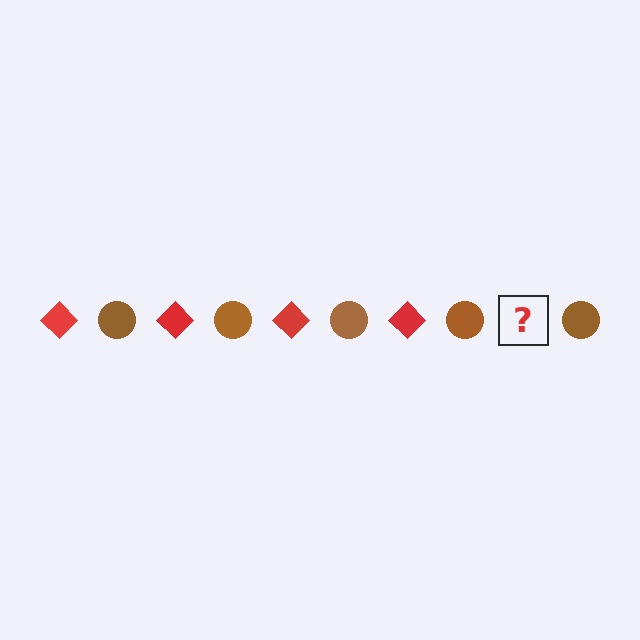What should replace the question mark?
The question mark should be replaced with a red diamond.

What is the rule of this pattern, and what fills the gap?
The rule is that the pattern alternates between red diamond and brown circle. The gap should be filled with a red diamond.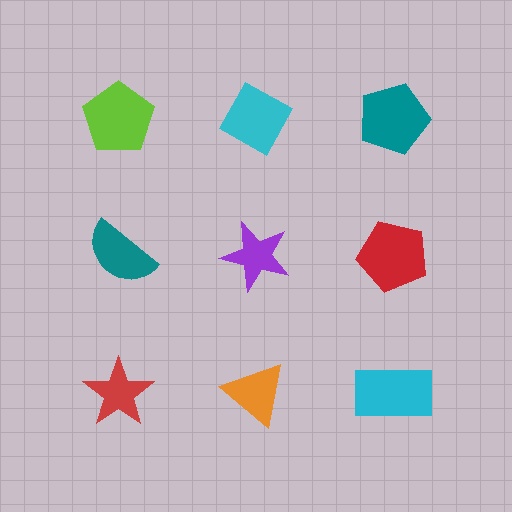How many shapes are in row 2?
3 shapes.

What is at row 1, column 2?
A cyan diamond.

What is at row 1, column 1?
A lime pentagon.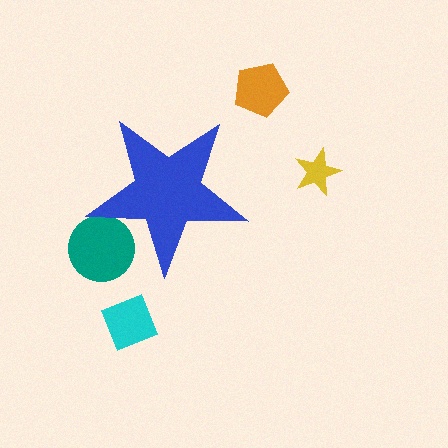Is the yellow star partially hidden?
No, the yellow star is fully visible.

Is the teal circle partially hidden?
Yes, the teal circle is partially hidden behind the blue star.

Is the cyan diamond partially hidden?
No, the cyan diamond is fully visible.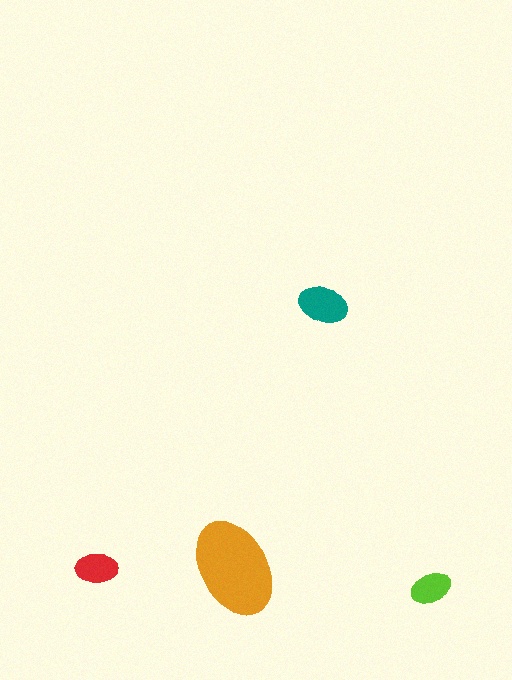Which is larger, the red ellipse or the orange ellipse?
The orange one.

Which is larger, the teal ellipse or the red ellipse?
The teal one.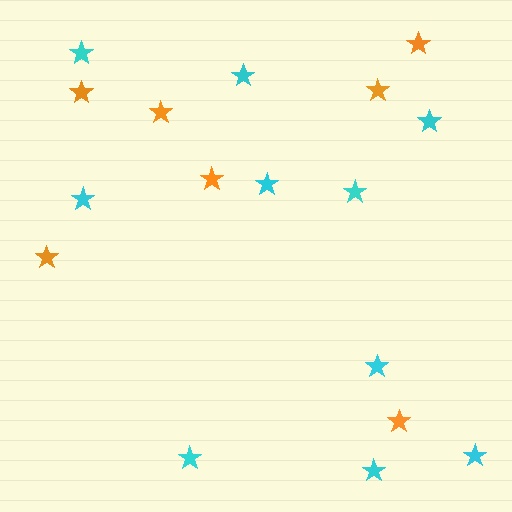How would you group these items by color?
There are 2 groups: one group of orange stars (7) and one group of cyan stars (10).